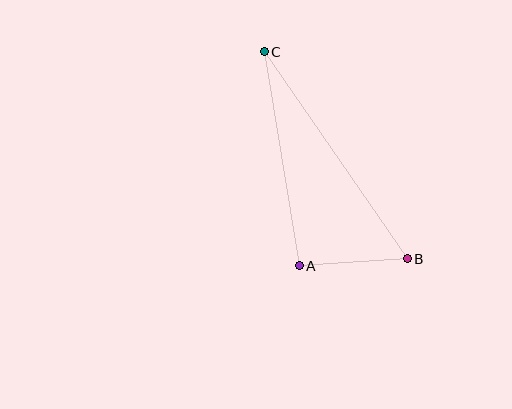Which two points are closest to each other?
Points A and B are closest to each other.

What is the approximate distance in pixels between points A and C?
The distance between A and C is approximately 217 pixels.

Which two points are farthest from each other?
Points B and C are farthest from each other.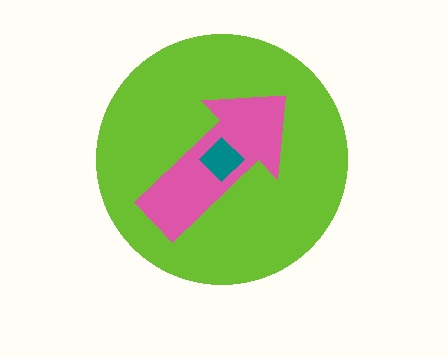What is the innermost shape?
The teal diamond.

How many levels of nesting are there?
3.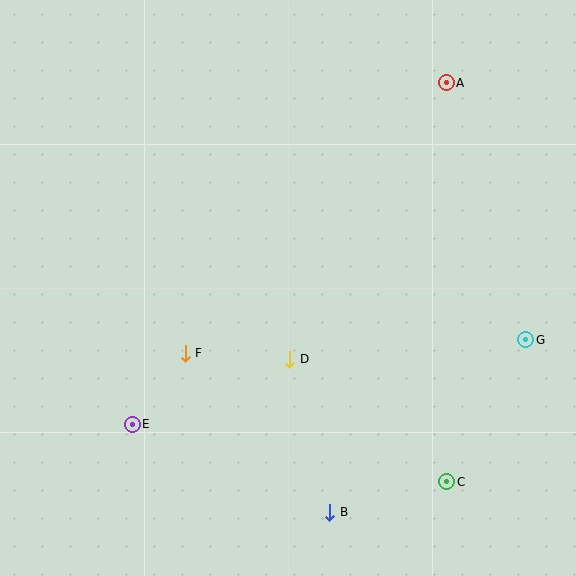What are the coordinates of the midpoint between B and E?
The midpoint between B and E is at (231, 468).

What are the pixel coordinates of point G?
Point G is at (526, 340).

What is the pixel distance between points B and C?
The distance between B and C is 121 pixels.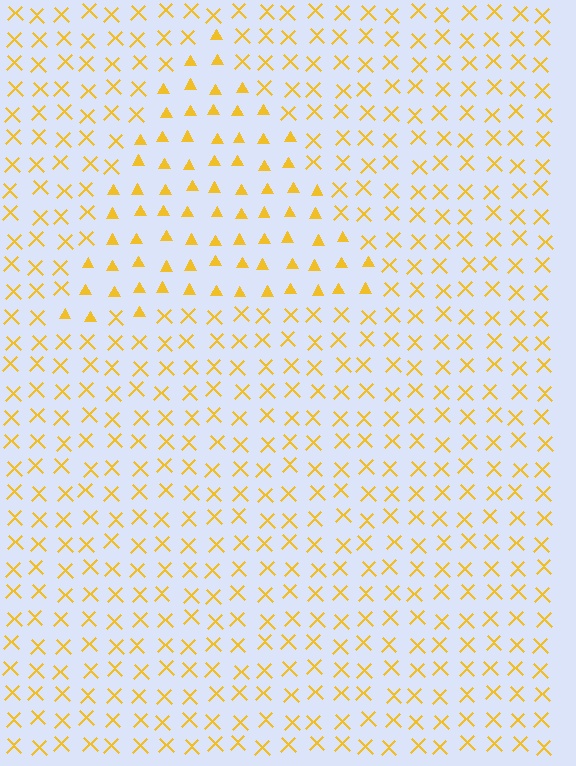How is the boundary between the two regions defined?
The boundary is defined by a change in element shape: triangles inside vs. X marks outside. All elements share the same color and spacing.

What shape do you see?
I see a triangle.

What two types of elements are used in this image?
The image uses triangles inside the triangle region and X marks outside it.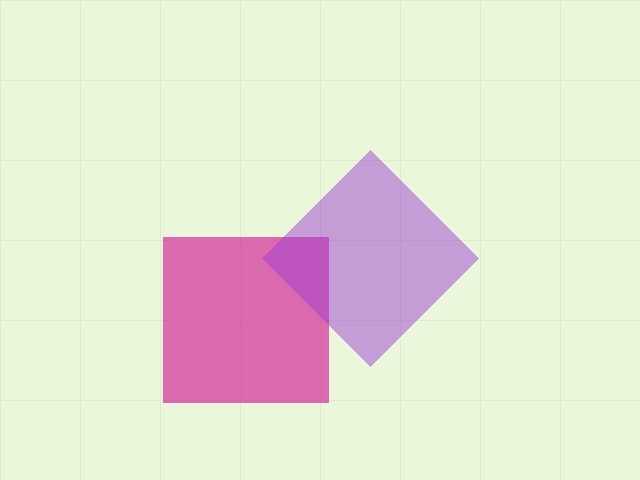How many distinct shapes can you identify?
There are 2 distinct shapes: a magenta square, a purple diamond.